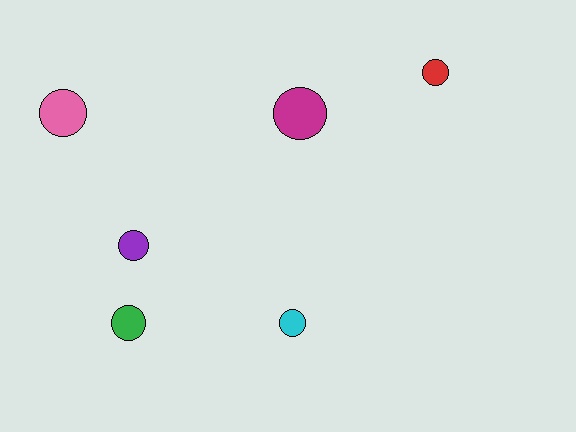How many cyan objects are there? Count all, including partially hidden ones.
There is 1 cyan object.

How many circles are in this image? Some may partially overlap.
There are 6 circles.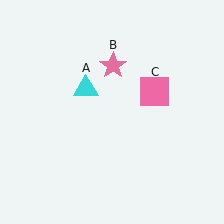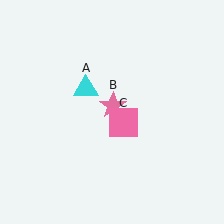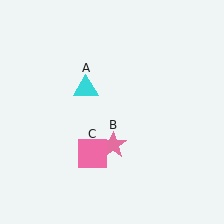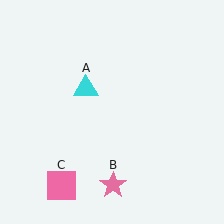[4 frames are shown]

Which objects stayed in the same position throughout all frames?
Cyan triangle (object A) remained stationary.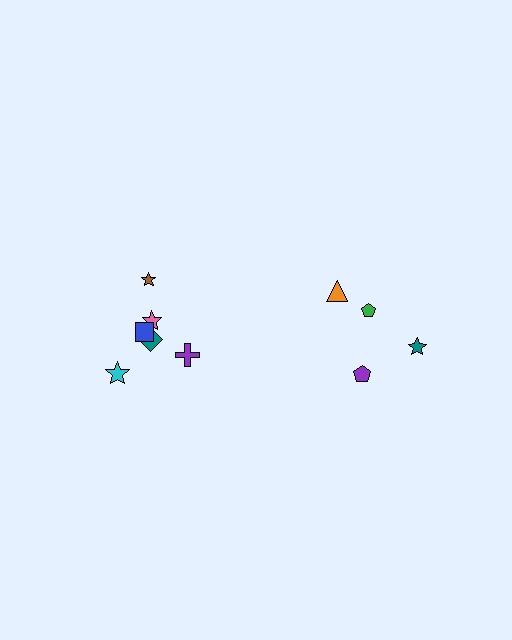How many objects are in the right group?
There are 4 objects.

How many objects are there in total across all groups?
There are 10 objects.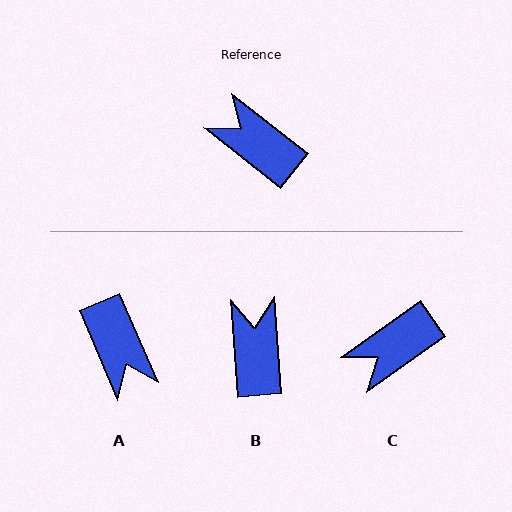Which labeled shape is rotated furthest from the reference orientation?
A, about 152 degrees away.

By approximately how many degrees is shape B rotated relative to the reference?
Approximately 47 degrees clockwise.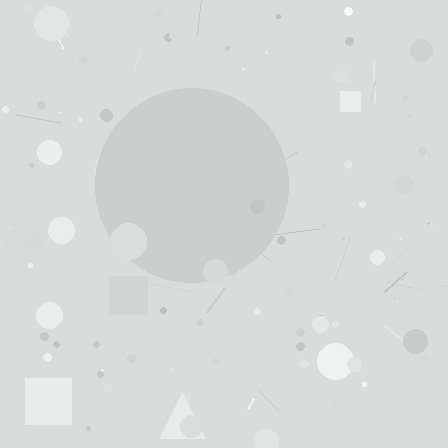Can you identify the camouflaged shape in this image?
The camouflaged shape is a circle.